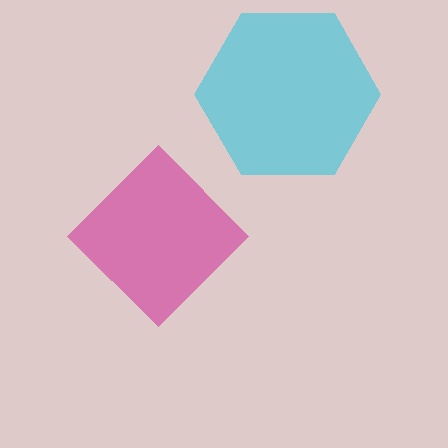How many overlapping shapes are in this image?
There are 2 overlapping shapes in the image.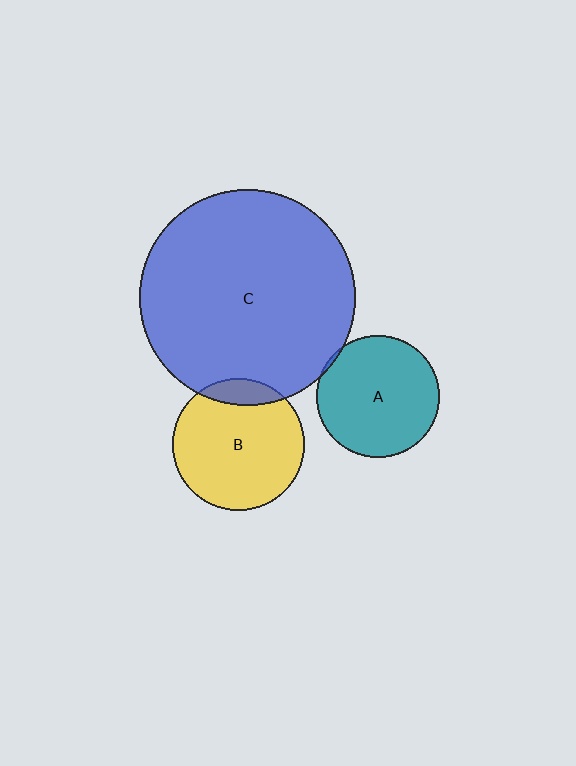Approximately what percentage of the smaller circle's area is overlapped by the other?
Approximately 5%.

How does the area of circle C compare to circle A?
Approximately 3.1 times.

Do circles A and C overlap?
Yes.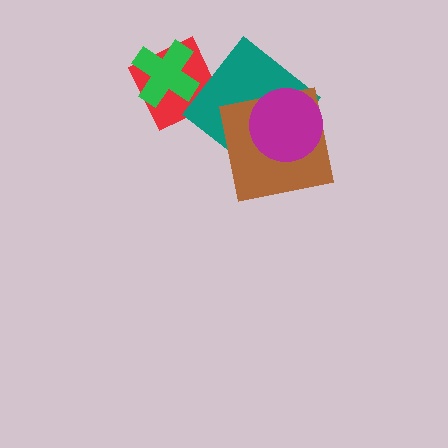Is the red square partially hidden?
Yes, it is partially covered by another shape.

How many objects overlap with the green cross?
1 object overlaps with the green cross.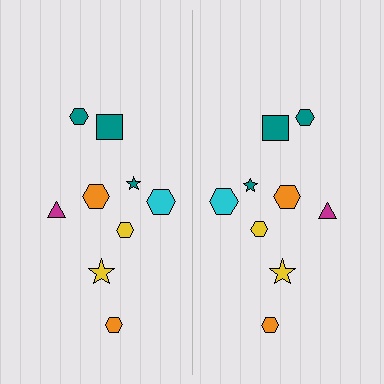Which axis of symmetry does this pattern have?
The pattern has a vertical axis of symmetry running through the center of the image.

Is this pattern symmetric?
Yes, this pattern has bilateral (reflection) symmetry.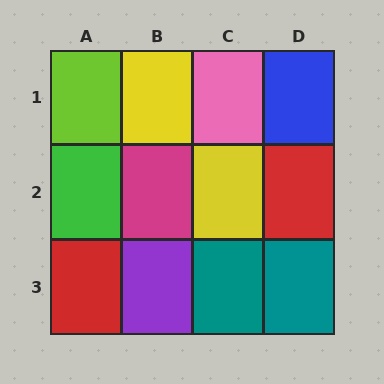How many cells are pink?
1 cell is pink.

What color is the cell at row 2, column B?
Magenta.